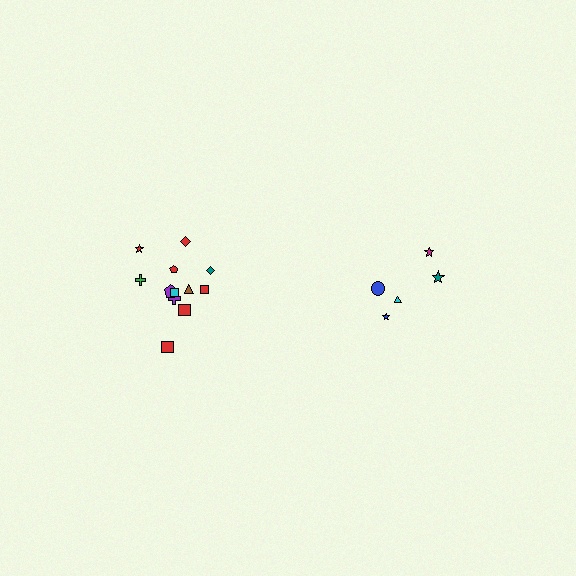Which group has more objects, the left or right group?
The left group.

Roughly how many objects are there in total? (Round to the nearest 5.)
Roughly 15 objects in total.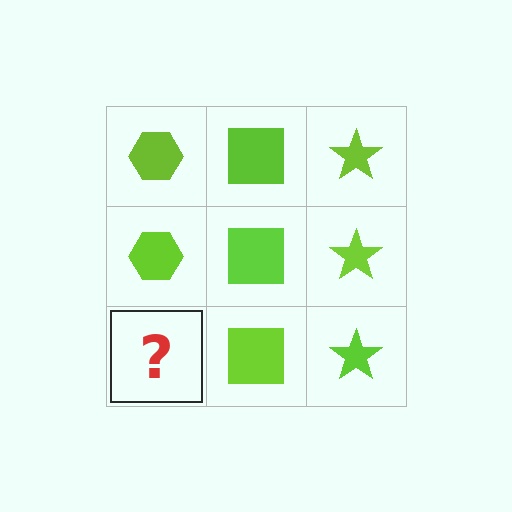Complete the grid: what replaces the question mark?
The question mark should be replaced with a lime hexagon.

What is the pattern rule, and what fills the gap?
The rule is that each column has a consistent shape. The gap should be filled with a lime hexagon.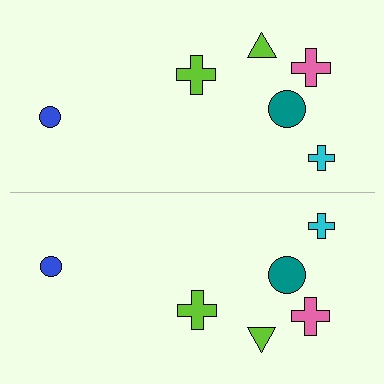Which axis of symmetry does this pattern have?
The pattern has a horizontal axis of symmetry running through the center of the image.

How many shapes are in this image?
There are 12 shapes in this image.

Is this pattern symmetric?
Yes, this pattern has bilateral (reflection) symmetry.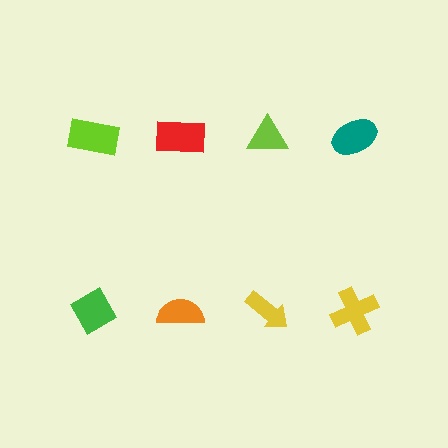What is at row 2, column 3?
A yellow arrow.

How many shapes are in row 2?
4 shapes.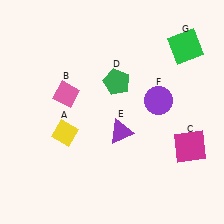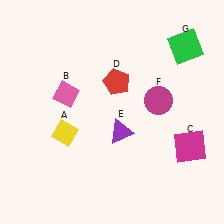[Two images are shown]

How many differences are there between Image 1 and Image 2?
There are 2 differences between the two images.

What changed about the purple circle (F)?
In Image 1, F is purple. In Image 2, it changed to magenta.